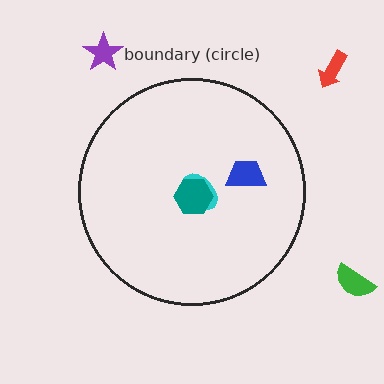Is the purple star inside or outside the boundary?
Outside.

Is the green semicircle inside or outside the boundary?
Outside.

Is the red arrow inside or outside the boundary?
Outside.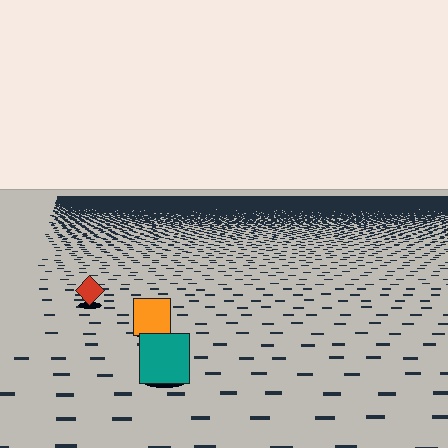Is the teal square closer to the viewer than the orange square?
Yes. The teal square is closer — you can tell from the texture gradient: the ground texture is coarser near it.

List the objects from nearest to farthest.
From nearest to farthest: the teal square, the orange square, the red diamond.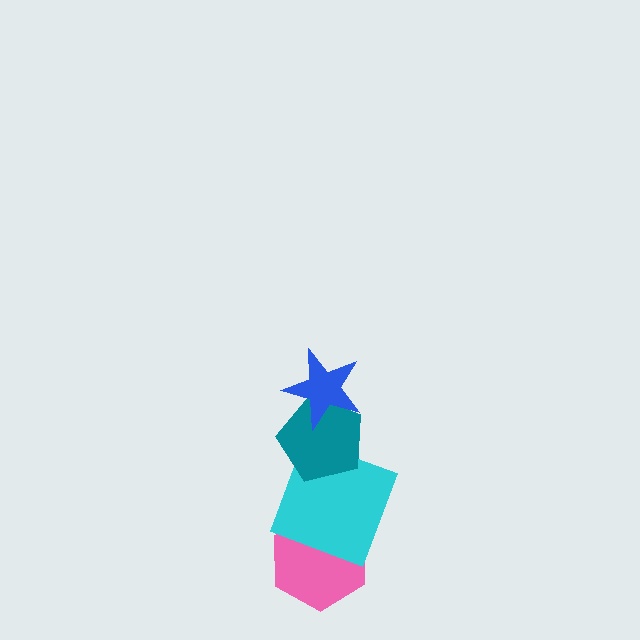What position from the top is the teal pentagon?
The teal pentagon is 2nd from the top.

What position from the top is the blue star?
The blue star is 1st from the top.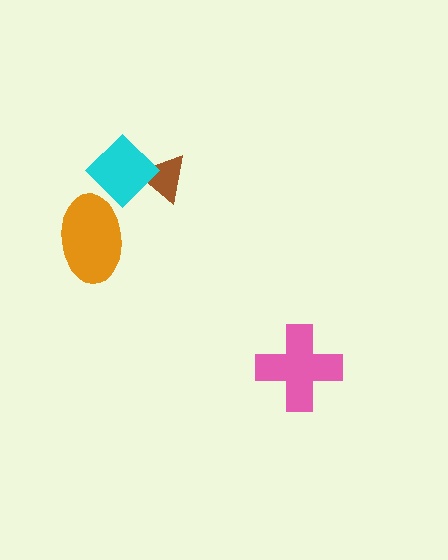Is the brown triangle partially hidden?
Yes, it is partially covered by another shape.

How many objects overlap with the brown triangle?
1 object overlaps with the brown triangle.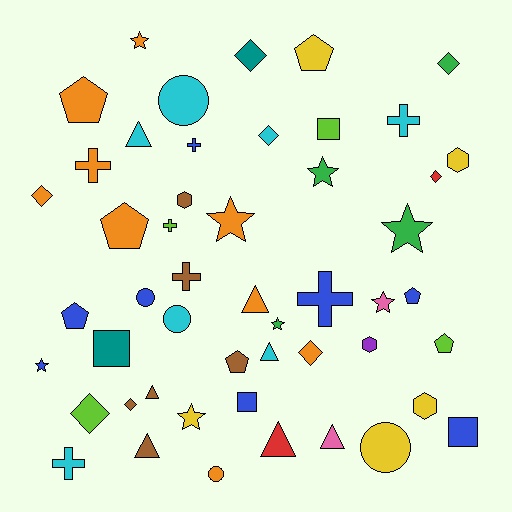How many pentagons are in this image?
There are 7 pentagons.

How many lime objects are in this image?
There are 4 lime objects.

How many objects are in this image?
There are 50 objects.